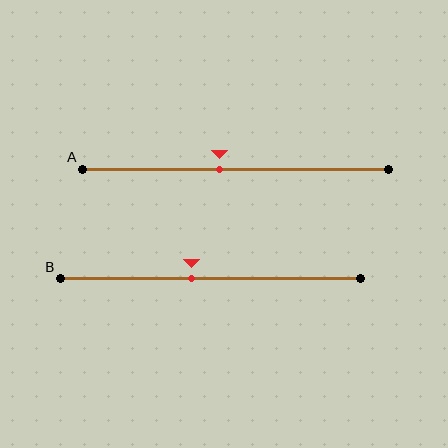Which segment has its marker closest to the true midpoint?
Segment A has its marker closest to the true midpoint.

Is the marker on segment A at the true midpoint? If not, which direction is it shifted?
No, the marker on segment A is shifted to the left by about 5% of the segment length.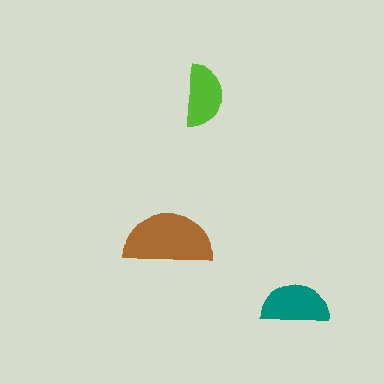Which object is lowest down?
The teal semicircle is bottommost.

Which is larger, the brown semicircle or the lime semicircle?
The brown one.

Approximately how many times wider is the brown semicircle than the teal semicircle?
About 1.5 times wider.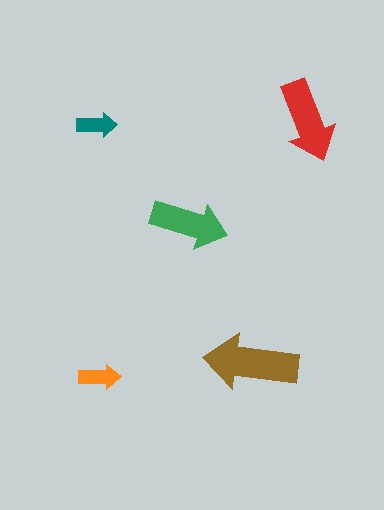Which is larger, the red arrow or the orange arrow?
The red one.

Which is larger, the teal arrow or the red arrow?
The red one.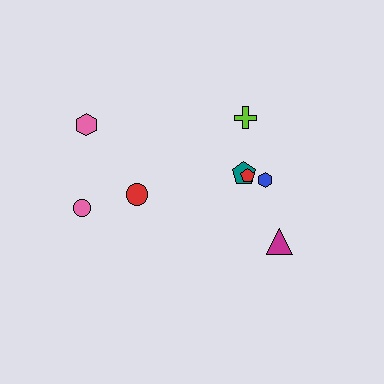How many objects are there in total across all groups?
There are 8 objects.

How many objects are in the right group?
There are 5 objects.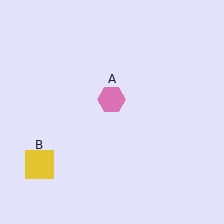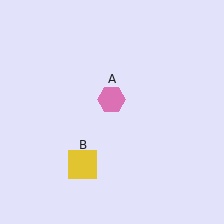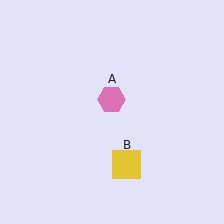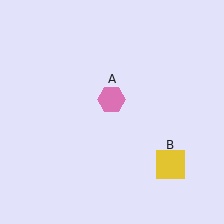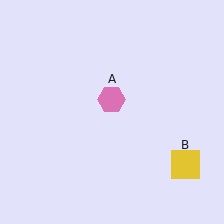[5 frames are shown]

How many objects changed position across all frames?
1 object changed position: yellow square (object B).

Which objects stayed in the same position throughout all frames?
Pink hexagon (object A) remained stationary.